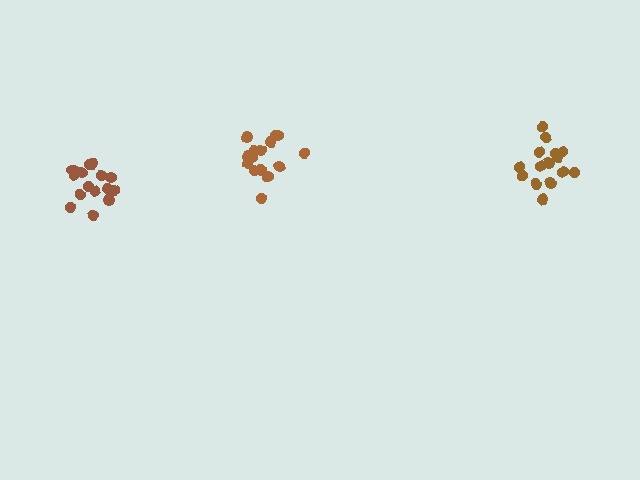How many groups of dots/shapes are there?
There are 3 groups.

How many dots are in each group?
Group 1: 16 dots, Group 2: 15 dots, Group 3: 15 dots (46 total).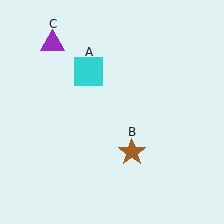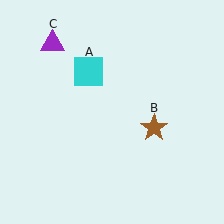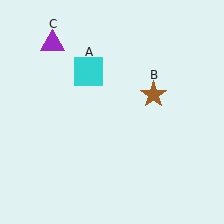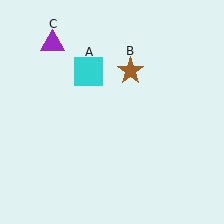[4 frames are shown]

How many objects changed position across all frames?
1 object changed position: brown star (object B).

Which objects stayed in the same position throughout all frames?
Cyan square (object A) and purple triangle (object C) remained stationary.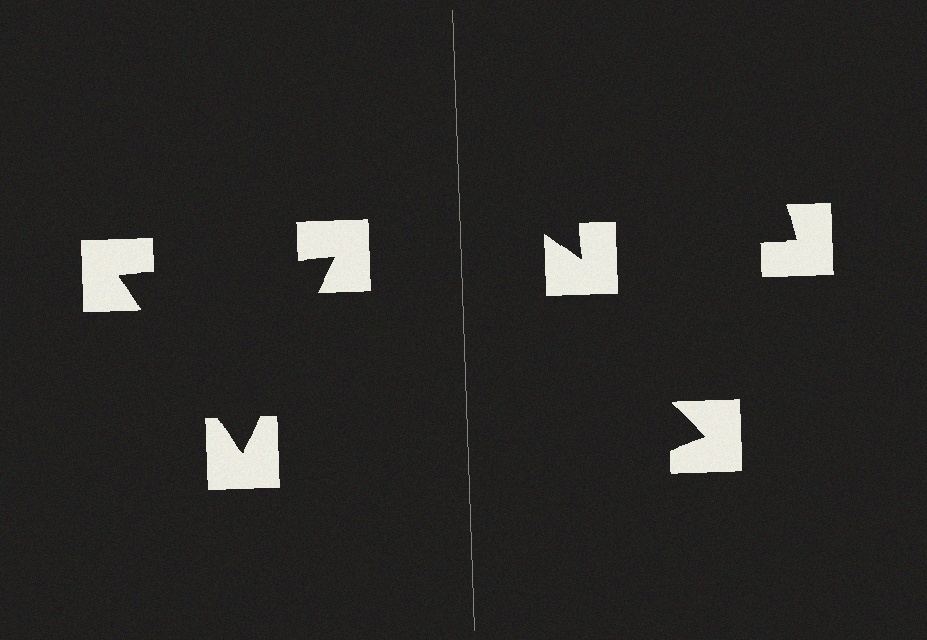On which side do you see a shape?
An illusory triangle appears on the left side. On the right side the wedge cuts are rotated, so no coherent shape forms.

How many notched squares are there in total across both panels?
6 — 3 on each side.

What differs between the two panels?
The notched squares are positioned identically on both sides; only the wedge orientations differ. On the left they align to a triangle; on the right they are misaligned.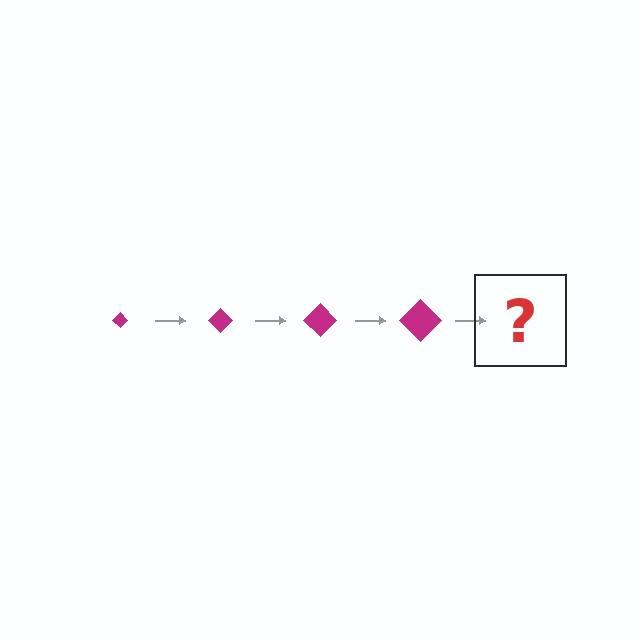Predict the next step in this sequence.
The next step is a magenta diamond, larger than the previous one.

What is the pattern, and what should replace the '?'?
The pattern is that the diamond gets progressively larger each step. The '?' should be a magenta diamond, larger than the previous one.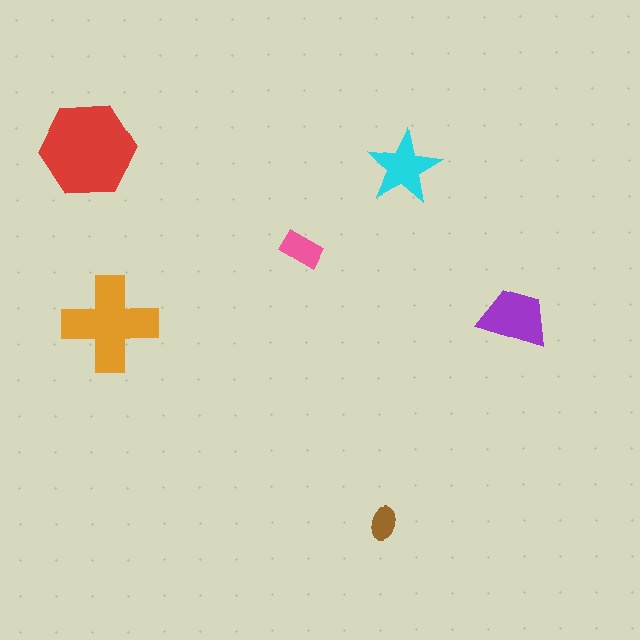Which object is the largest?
The red hexagon.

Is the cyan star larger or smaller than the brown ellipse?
Larger.